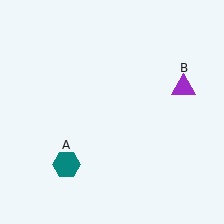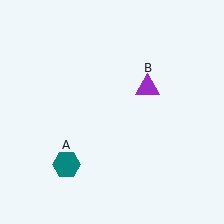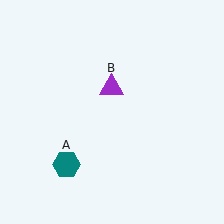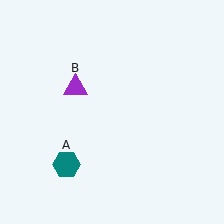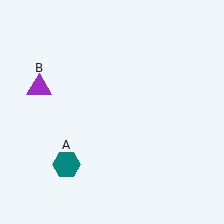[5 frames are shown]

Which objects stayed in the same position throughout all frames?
Teal hexagon (object A) remained stationary.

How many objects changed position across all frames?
1 object changed position: purple triangle (object B).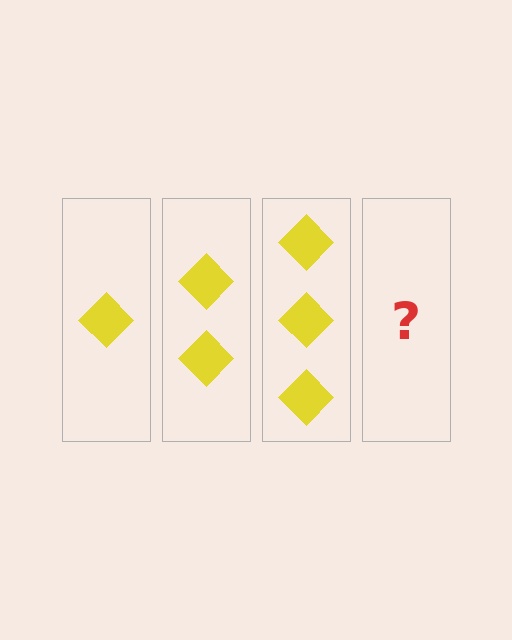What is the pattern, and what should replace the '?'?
The pattern is that each step adds one more diamond. The '?' should be 4 diamonds.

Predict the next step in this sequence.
The next step is 4 diamonds.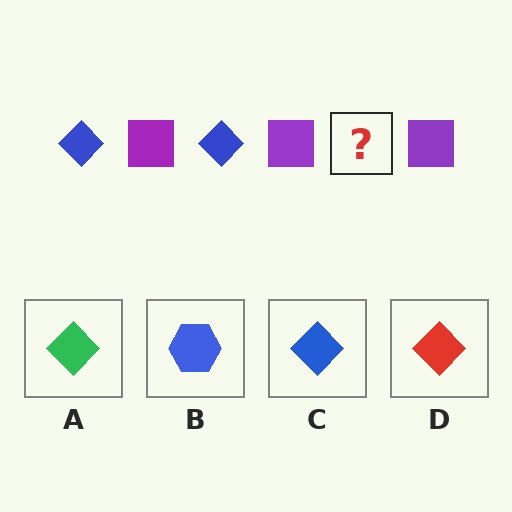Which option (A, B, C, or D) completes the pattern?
C.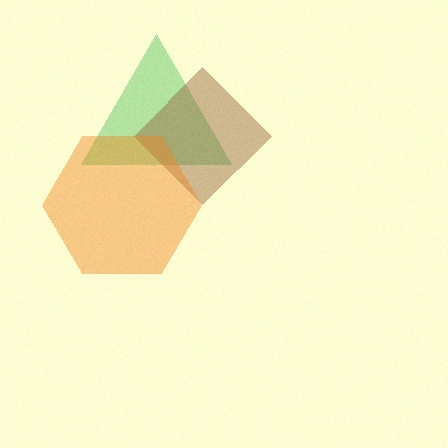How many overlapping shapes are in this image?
There are 3 overlapping shapes in the image.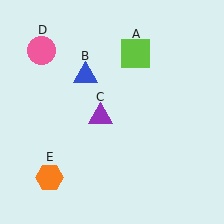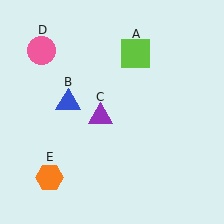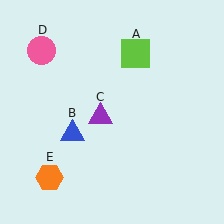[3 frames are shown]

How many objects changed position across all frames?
1 object changed position: blue triangle (object B).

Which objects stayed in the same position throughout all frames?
Lime square (object A) and purple triangle (object C) and pink circle (object D) and orange hexagon (object E) remained stationary.